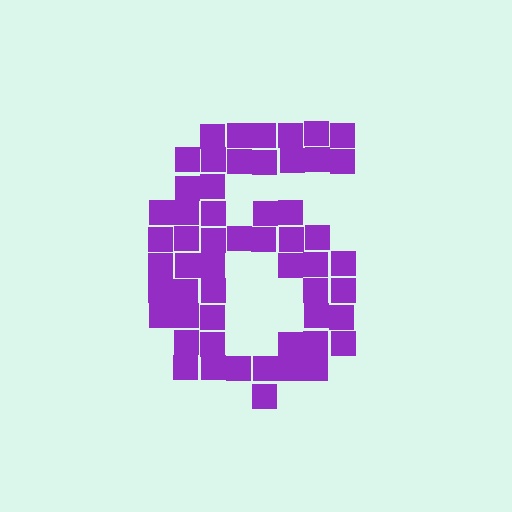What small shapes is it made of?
It is made of small squares.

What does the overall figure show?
The overall figure shows the digit 6.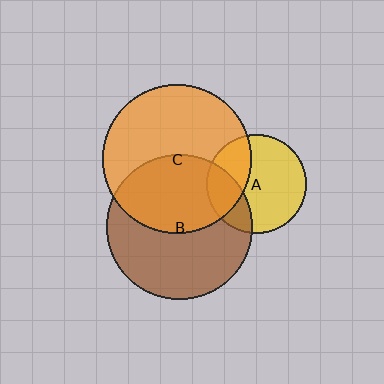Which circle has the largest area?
Circle C (orange).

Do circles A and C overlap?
Yes.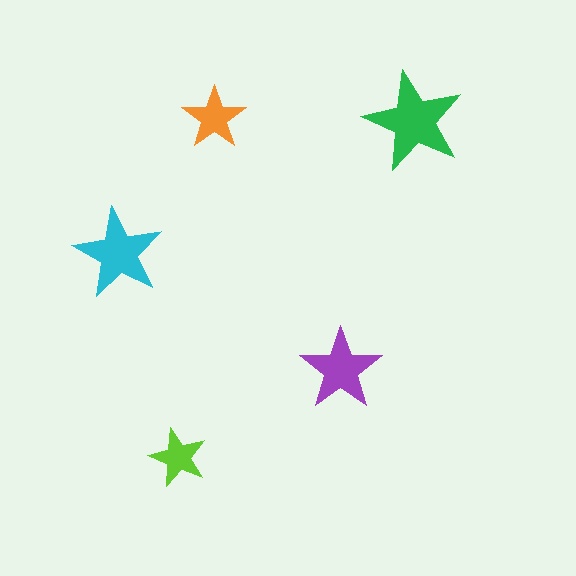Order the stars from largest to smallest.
the green one, the cyan one, the purple one, the orange one, the lime one.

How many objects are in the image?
There are 5 objects in the image.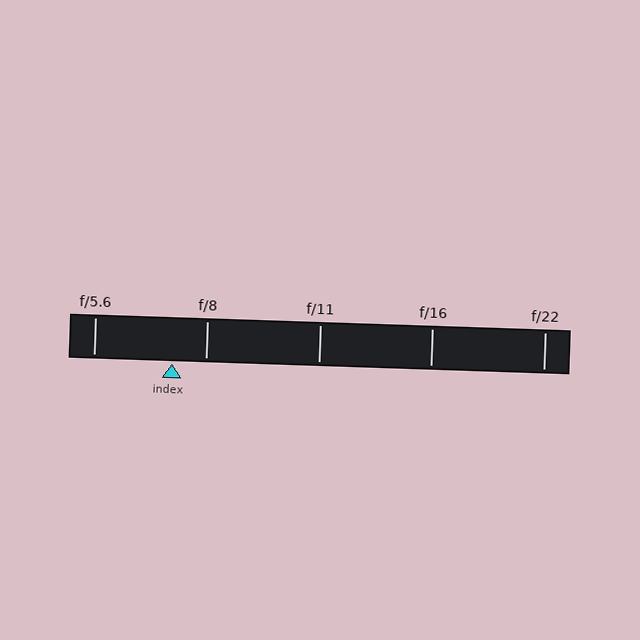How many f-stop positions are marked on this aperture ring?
There are 5 f-stop positions marked.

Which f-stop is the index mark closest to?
The index mark is closest to f/8.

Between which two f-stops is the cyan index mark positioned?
The index mark is between f/5.6 and f/8.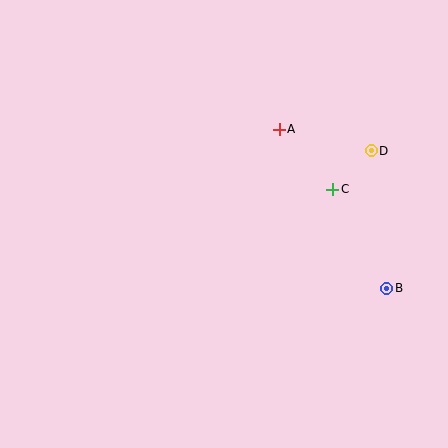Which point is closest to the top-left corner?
Point A is closest to the top-left corner.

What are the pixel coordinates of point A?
Point A is at (279, 129).